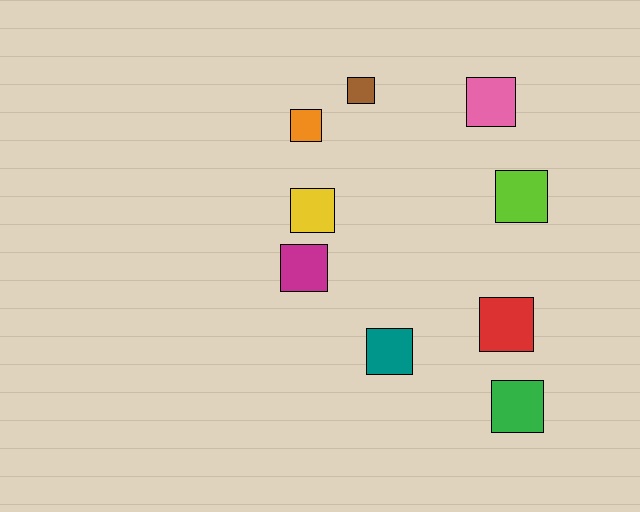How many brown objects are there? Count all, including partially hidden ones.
There is 1 brown object.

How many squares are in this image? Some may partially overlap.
There are 9 squares.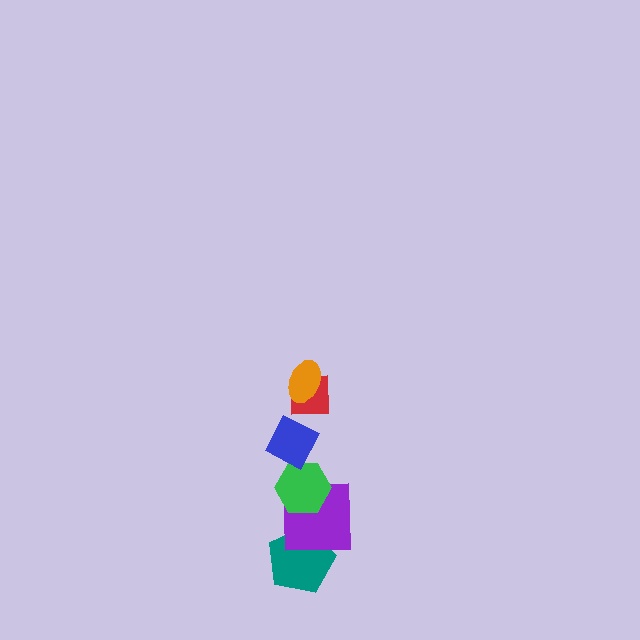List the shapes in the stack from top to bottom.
From top to bottom: the orange ellipse, the red square, the blue diamond, the green hexagon, the purple square, the teal pentagon.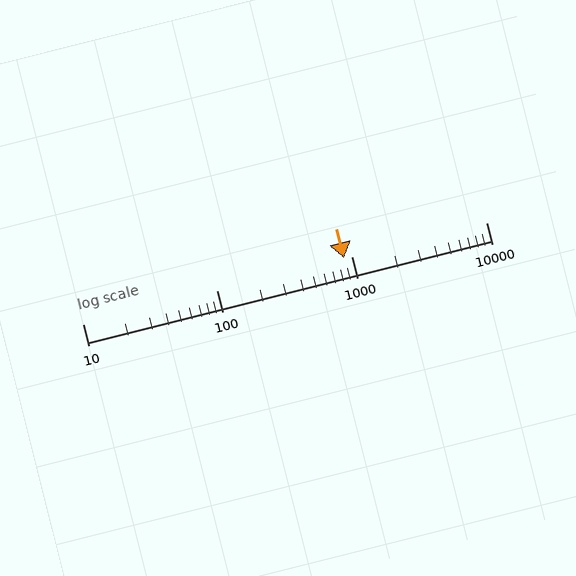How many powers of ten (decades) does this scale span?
The scale spans 3 decades, from 10 to 10000.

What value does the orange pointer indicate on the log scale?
The pointer indicates approximately 880.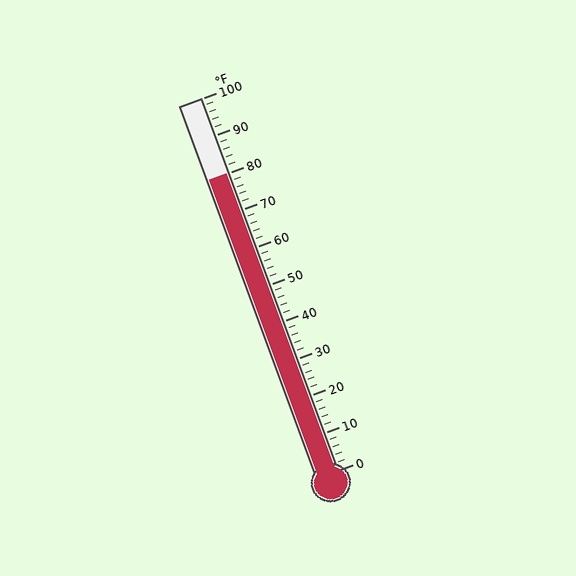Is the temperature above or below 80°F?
The temperature is at 80°F.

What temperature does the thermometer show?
The thermometer shows approximately 80°F.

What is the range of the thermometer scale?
The thermometer scale ranges from 0°F to 100°F.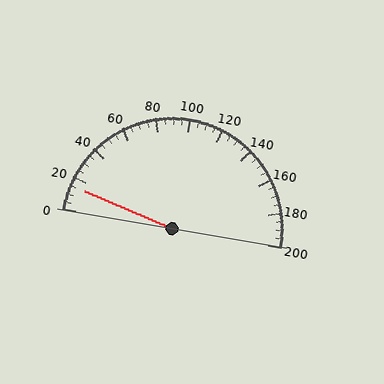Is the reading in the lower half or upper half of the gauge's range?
The reading is in the lower half of the range (0 to 200).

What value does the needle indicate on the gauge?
The needle indicates approximately 15.